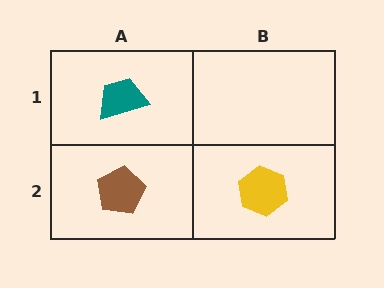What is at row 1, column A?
A teal trapezoid.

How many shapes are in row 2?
2 shapes.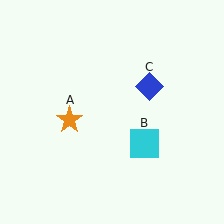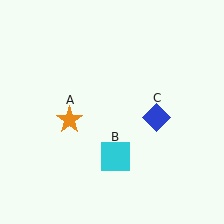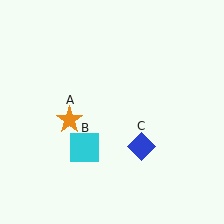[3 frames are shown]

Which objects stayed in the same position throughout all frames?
Orange star (object A) remained stationary.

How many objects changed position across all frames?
2 objects changed position: cyan square (object B), blue diamond (object C).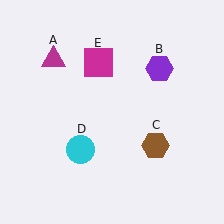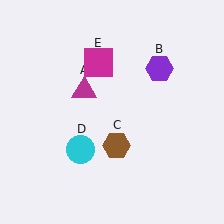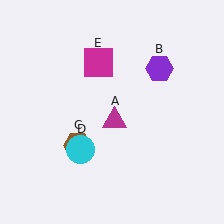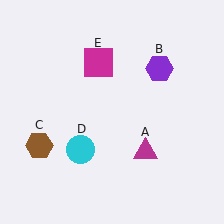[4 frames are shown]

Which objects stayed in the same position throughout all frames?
Purple hexagon (object B) and cyan circle (object D) and magenta square (object E) remained stationary.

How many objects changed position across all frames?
2 objects changed position: magenta triangle (object A), brown hexagon (object C).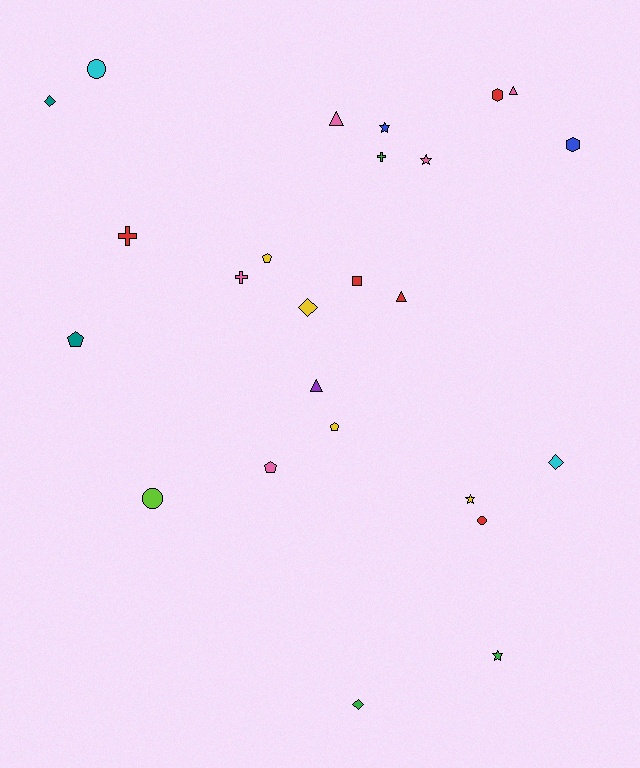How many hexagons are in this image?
There are 2 hexagons.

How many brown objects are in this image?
There are no brown objects.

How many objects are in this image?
There are 25 objects.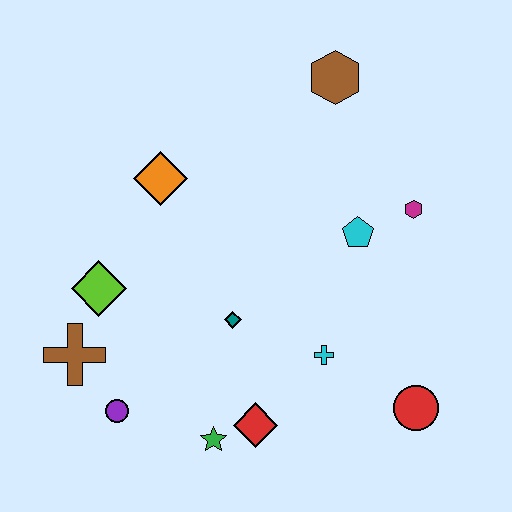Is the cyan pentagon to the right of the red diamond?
Yes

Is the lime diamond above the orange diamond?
No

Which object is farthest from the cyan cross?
The brown hexagon is farthest from the cyan cross.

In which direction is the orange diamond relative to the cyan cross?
The orange diamond is above the cyan cross.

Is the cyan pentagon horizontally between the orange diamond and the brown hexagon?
No